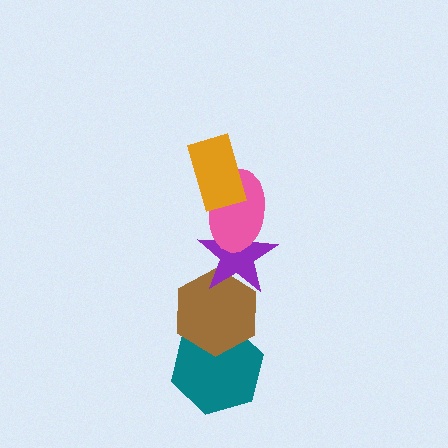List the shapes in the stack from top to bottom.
From top to bottom: the orange rectangle, the pink ellipse, the purple star, the brown hexagon, the teal hexagon.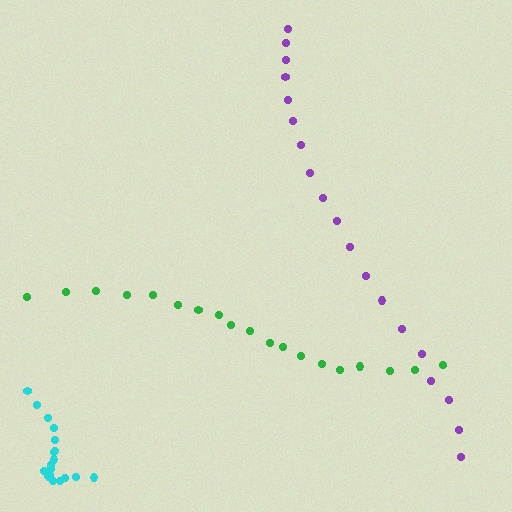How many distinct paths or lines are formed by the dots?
There are 3 distinct paths.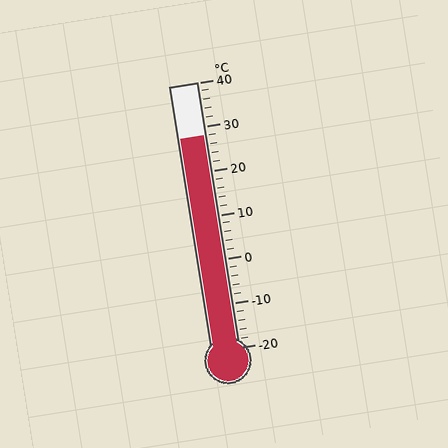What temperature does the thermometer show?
The thermometer shows approximately 28°C.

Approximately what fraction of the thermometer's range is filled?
The thermometer is filled to approximately 80% of its range.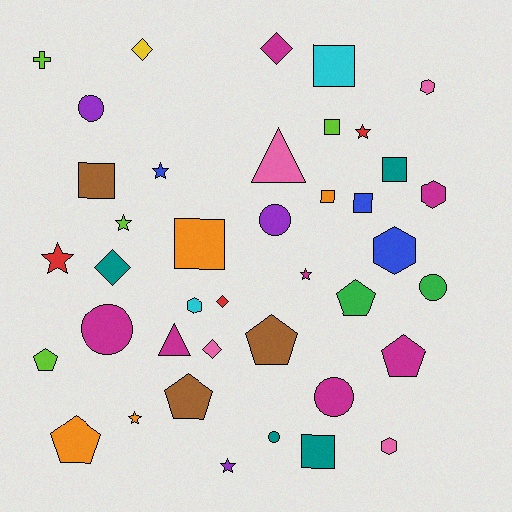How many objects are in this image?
There are 40 objects.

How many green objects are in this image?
There are 2 green objects.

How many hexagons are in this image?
There are 5 hexagons.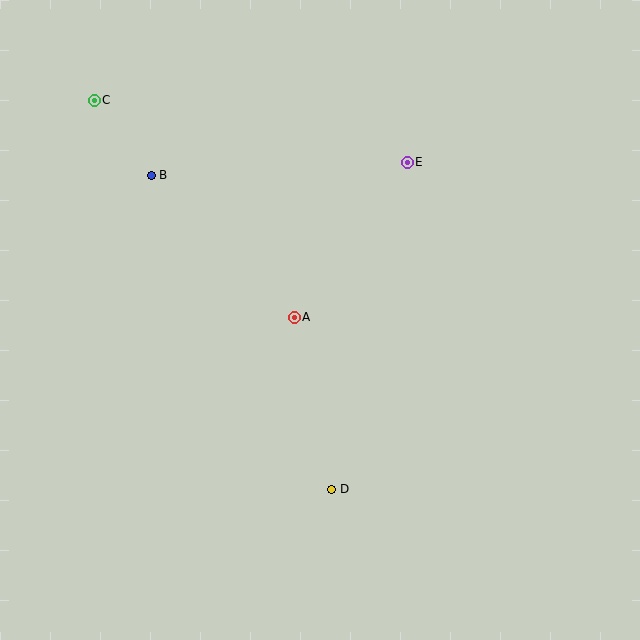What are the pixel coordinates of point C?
Point C is at (94, 100).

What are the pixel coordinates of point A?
Point A is at (294, 317).